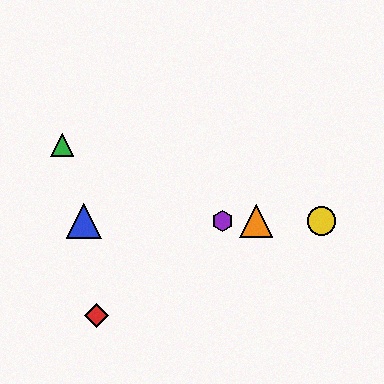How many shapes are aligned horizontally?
4 shapes (the blue triangle, the yellow circle, the purple hexagon, the orange triangle) are aligned horizontally.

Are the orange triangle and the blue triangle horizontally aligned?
Yes, both are at y≈221.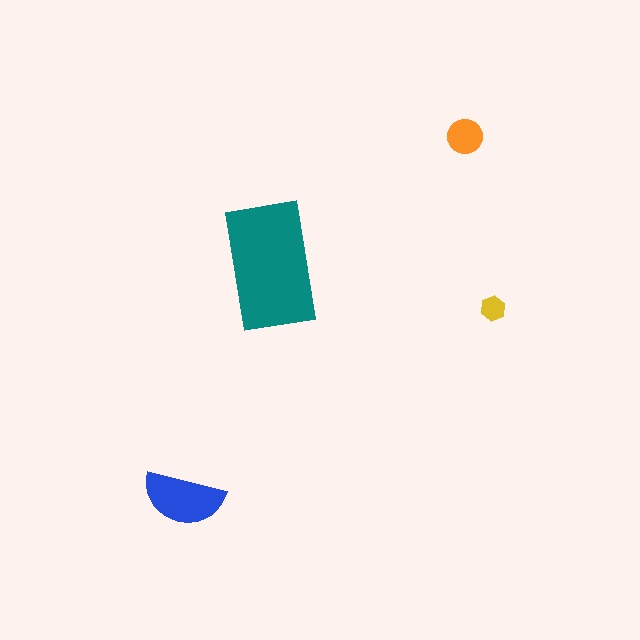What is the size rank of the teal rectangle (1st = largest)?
1st.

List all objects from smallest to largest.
The yellow hexagon, the orange circle, the blue semicircle, the teal rectangle.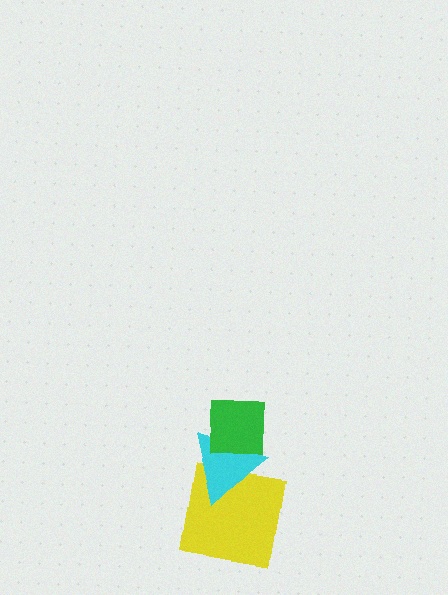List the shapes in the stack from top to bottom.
From top to bottom: the green square, the cyan triangle, the yellow square.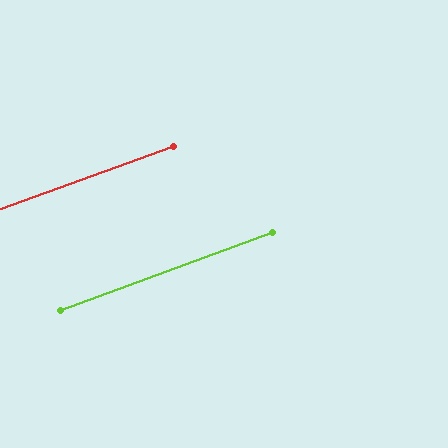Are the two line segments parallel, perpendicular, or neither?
Parallel — their directions differ by only 0.5°.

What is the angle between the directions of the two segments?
Approximately 1 degree.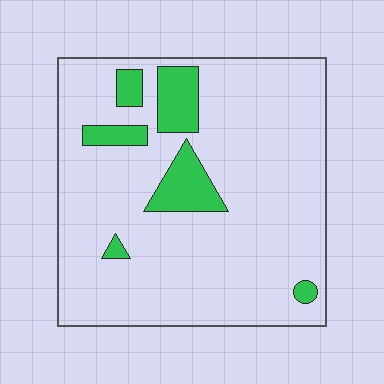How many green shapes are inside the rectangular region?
6.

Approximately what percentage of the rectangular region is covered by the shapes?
Approximately 15%.